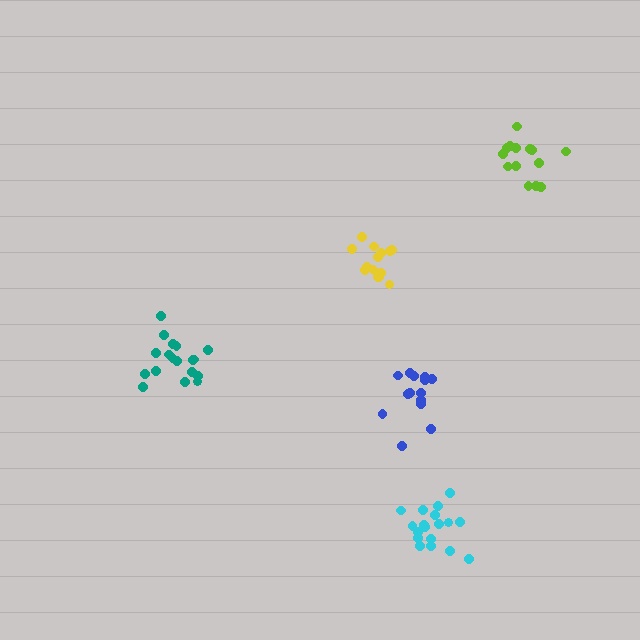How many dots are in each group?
Group 1: 14 dots, Group 2: 14 dots, Group 3: 18 dots, Group 4: 18 dots, Group 5: 15 dots (79 total).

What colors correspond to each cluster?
The clusters are colored: blue, lime, teal, cyan, yellow.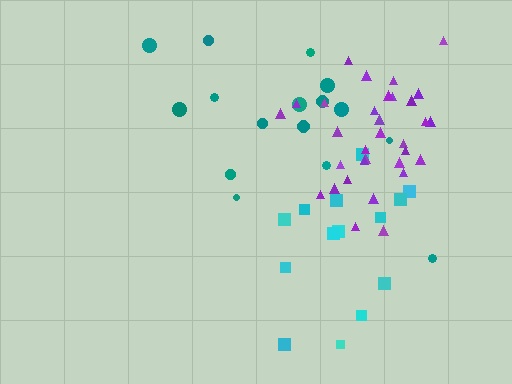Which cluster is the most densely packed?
Purple.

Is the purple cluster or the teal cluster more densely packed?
Purple.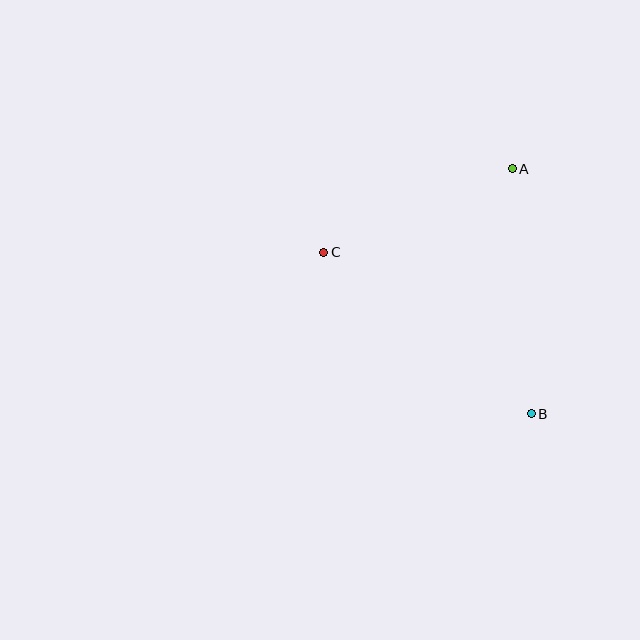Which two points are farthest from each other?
Points B and C are farthest from each other.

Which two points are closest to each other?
Points A and C are closest to each other.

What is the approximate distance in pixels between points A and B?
The distance between A and B is approximately 245 pixels.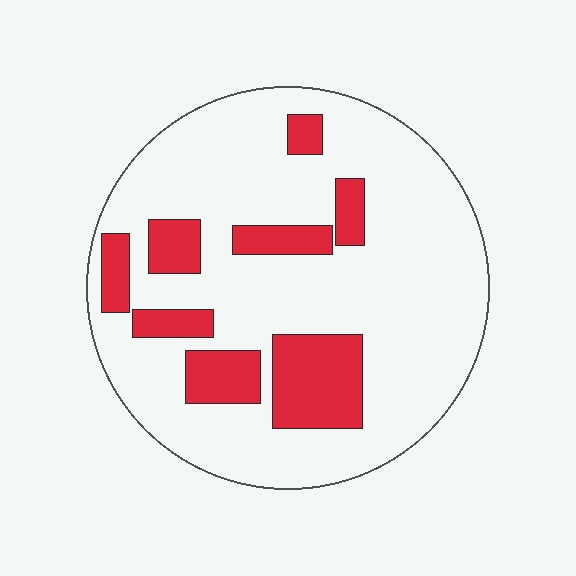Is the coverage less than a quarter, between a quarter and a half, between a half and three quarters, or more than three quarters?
Less than a quarter.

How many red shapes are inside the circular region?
8.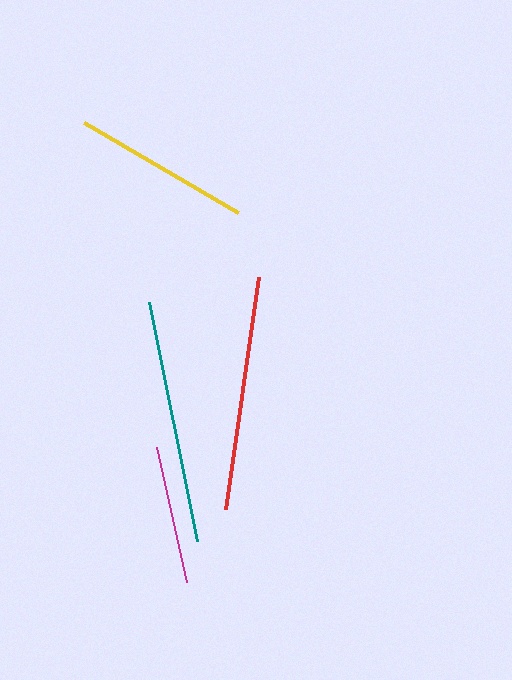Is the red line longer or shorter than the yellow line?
The red line is longer than the yellow line.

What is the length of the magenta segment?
The magenta segment is approximately 138 pixels long.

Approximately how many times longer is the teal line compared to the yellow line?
The teal line is approximately 1.4 times the length of the yellow line.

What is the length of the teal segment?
The teal segment is approximately 244 pixels long.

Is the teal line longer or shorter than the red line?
The teal line is longer than the red line.